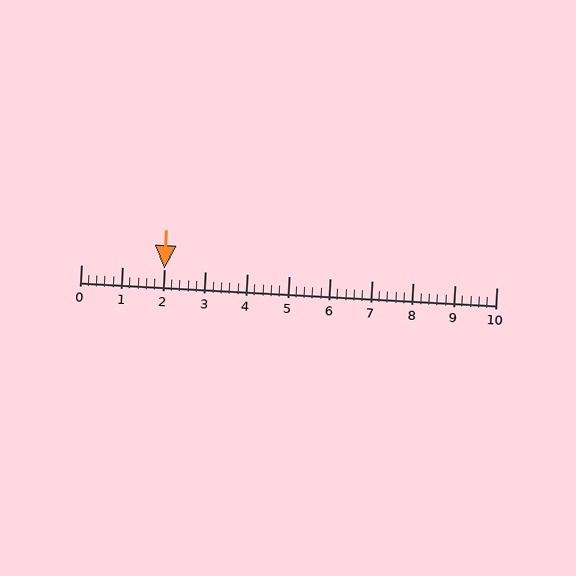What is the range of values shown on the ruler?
The ruler shows values from 0 to 10.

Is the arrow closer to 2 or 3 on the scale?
The arrow is closer to 2.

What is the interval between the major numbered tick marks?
The major tick marks are spaced 1 units apart.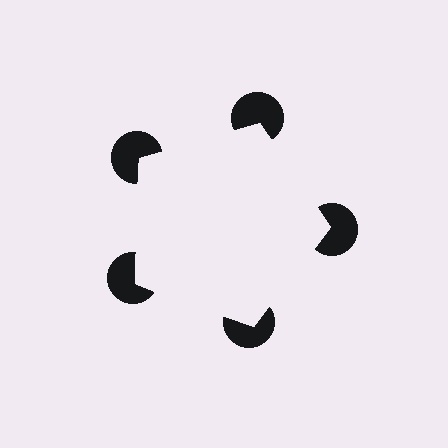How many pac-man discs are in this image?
There are 5 — one at each vertex of the illusory pentagon.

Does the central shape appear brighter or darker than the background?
It typically appears slightly brighter than the background, even though no actual brightness change is drawn.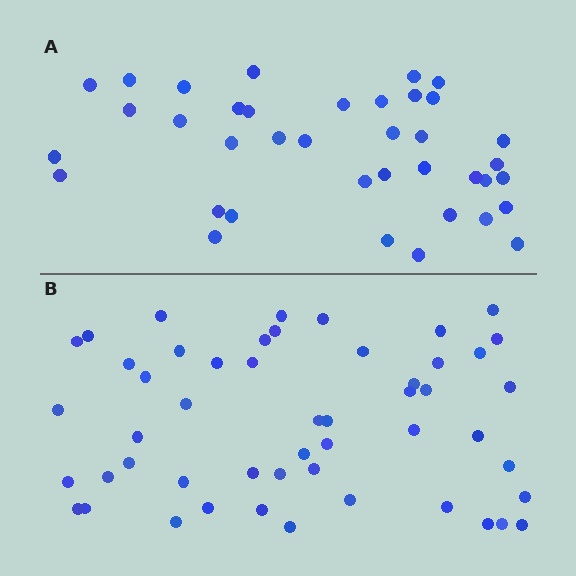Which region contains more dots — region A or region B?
Region B (the bottom region) has more dots.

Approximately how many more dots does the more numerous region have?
Region B has approximately 15 more dots than region A.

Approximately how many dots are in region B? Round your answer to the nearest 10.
About 50 dots. (The exact count is 51, which rounds to 50.)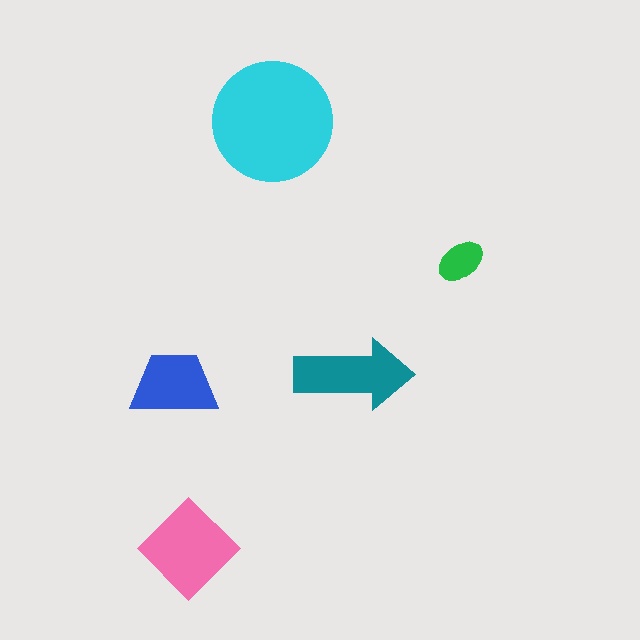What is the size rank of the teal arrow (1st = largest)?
3rd.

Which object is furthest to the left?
The blue trapezoid is leftmost.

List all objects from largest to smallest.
The cyan circle, the pink diamond, the teal arrow, the blue trapezoid, the green ellipse.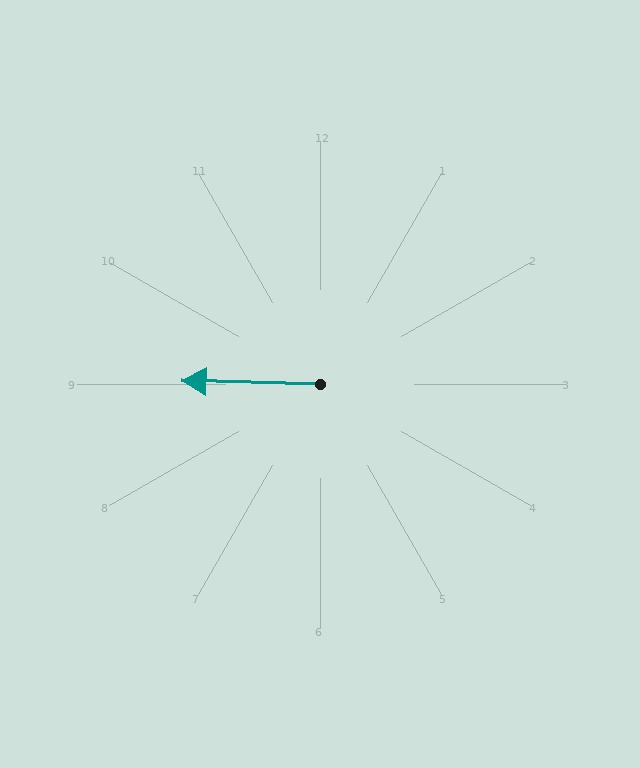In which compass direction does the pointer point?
West.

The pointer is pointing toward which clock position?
Roughly 9 o'clock.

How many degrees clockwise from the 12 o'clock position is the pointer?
Approximately 271 degrees.